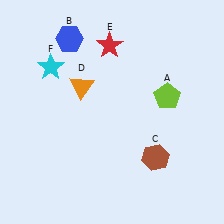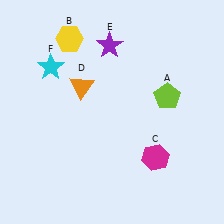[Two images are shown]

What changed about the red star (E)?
In Image 1, E is red. In Image 2, it changed to purple.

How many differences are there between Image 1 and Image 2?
There are 3 differences between the two images.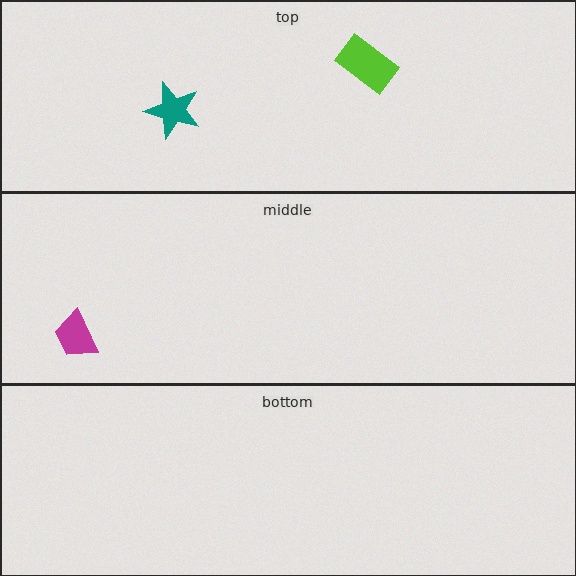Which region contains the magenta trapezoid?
The middle region.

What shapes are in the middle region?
The magenta trapezoid.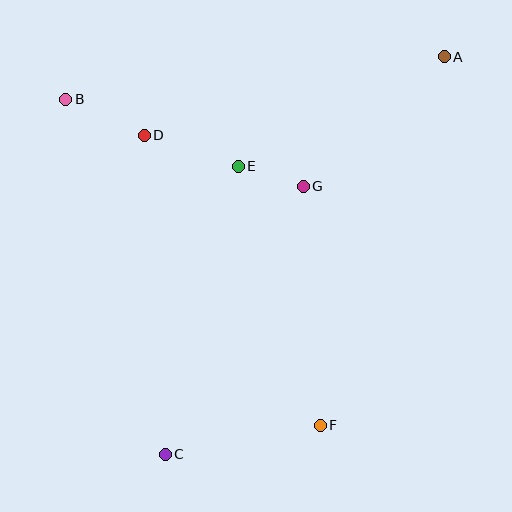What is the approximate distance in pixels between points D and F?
The distance between D and F is approximately 339 pixels.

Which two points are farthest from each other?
Points A and C are farthest from each other.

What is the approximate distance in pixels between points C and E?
The distance between C and E is approximately 297 pixels.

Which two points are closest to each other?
Points E and G are closest to each other.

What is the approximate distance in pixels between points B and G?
The distance between B and G is approximately 253 pixels.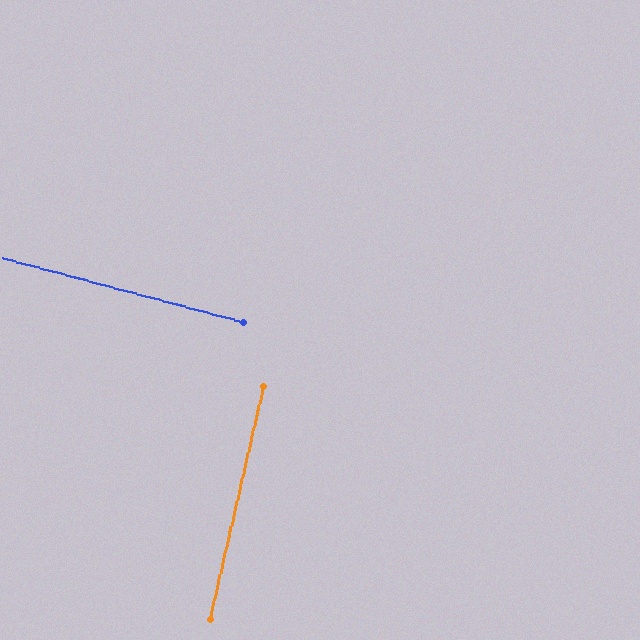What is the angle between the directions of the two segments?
Approximately 88 degrees.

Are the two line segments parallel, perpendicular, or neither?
Perpendicular — they meet at approximately 88°.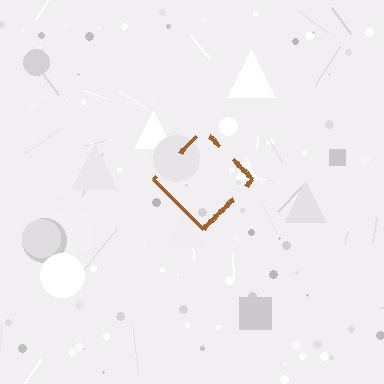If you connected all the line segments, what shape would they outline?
They would outline a diamond.